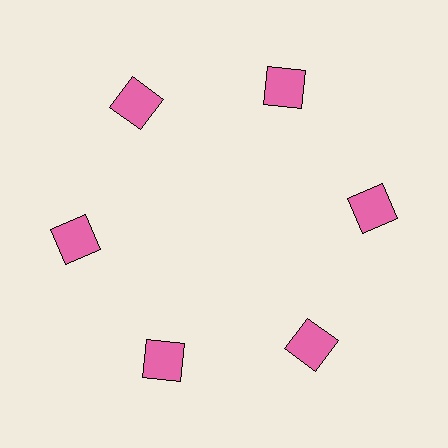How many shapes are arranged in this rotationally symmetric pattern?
There are 6 shapes, arranged in 6 groups of 1.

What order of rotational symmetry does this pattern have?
This pattern has 6-fold rotational symmetry.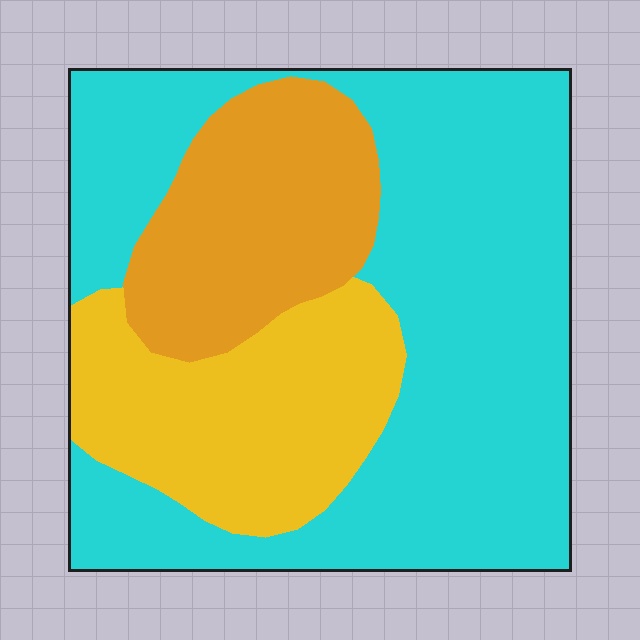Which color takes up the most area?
Cyan, at roughly 55%.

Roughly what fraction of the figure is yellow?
Yellow takes up between a sixth and a third of the figure.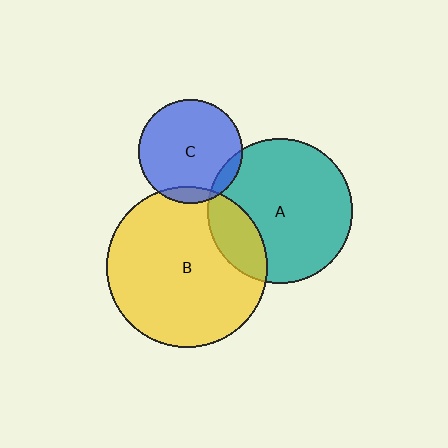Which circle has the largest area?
Circle B (yellow).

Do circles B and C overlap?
Yes.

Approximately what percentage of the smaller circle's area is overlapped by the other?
Approximately 10%.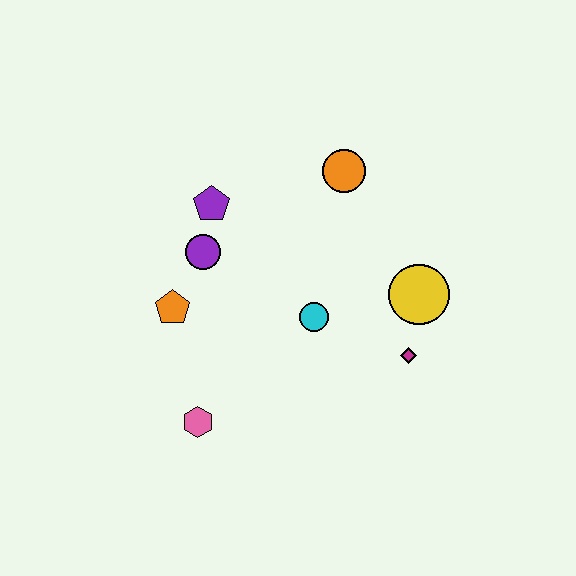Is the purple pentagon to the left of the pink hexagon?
No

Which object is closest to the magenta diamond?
The yellow circle is closest to the magenta diamond.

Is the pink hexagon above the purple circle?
No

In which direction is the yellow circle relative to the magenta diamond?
The yellow circle is above the magenta diamond.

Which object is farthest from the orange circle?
The pink hexagon is farthest from the orange circle.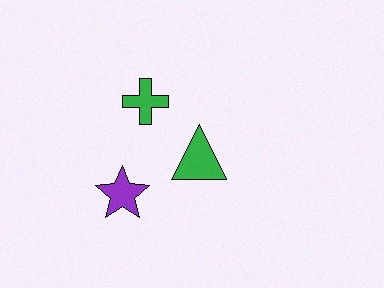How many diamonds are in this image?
There are no diamonds.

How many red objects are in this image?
There are no red objects.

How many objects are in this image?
There are 3 objects.